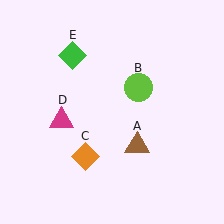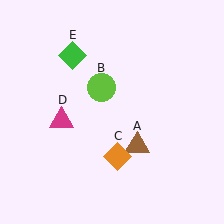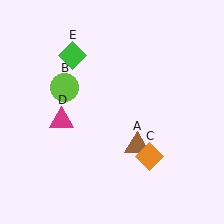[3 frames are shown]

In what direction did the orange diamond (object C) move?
The orange diamond (object C) moved right.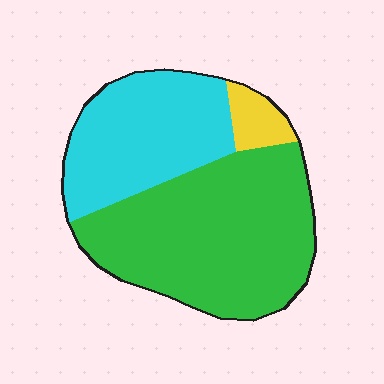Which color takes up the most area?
Green, at roughly 60%.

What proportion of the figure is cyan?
Cyan takes up about three eighths (3/8) of the figure.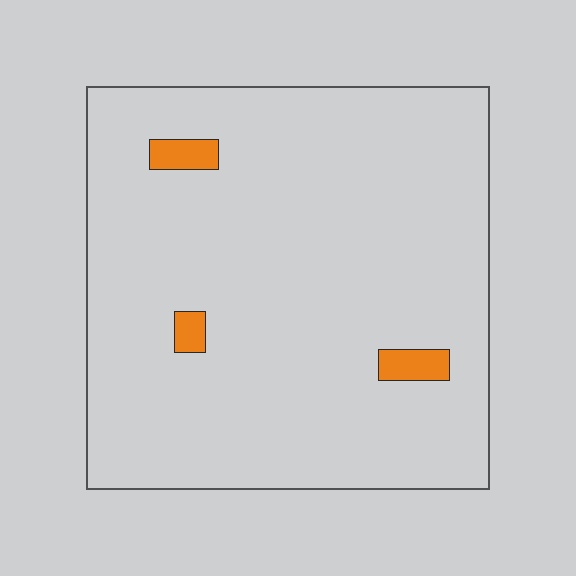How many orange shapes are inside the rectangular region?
3.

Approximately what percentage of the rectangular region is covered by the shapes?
Approximately 5%.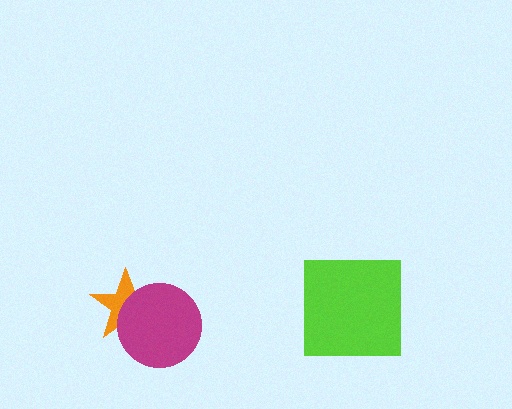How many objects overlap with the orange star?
1 object overlaps with the orange star.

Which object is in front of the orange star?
The magenta circle is in front of the orange star.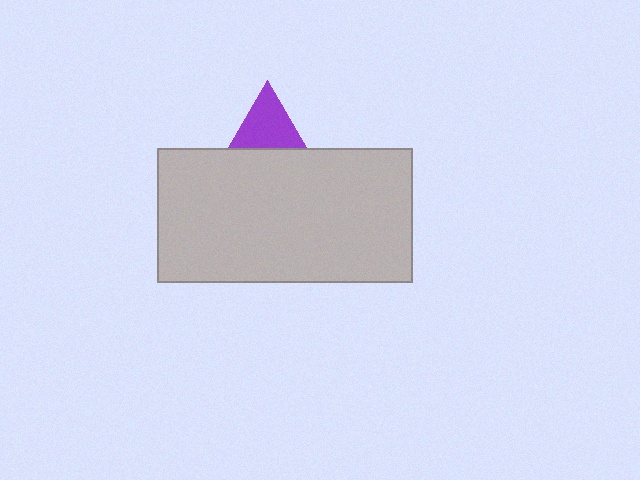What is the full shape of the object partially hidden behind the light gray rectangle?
The partially hidden object is a purple triangle.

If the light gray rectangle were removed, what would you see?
You would see the complete purple triangle.